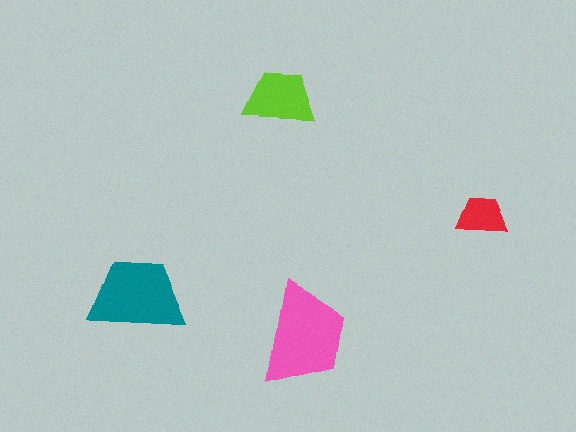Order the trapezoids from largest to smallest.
the pink one, the teal one, the lime one, the red one.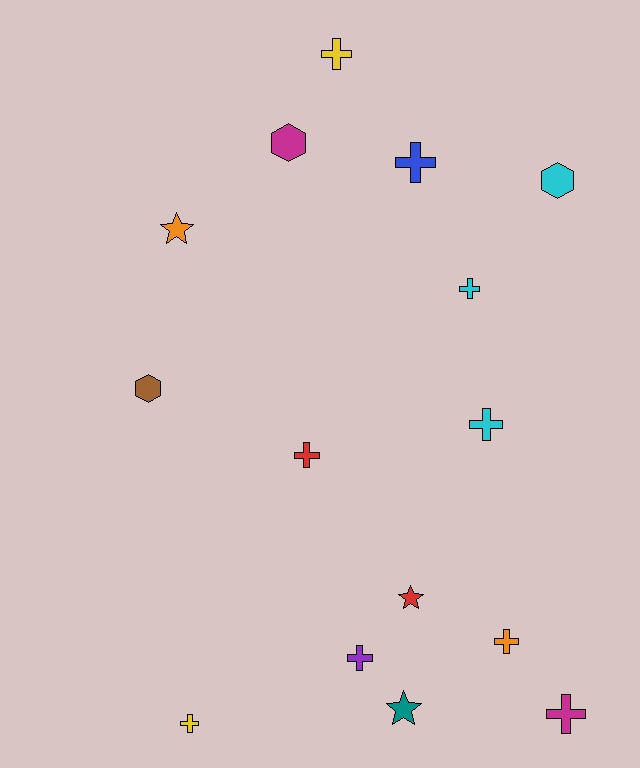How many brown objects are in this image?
There is 1 brown object.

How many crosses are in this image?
There are 9 crosses.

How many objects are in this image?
There are 15 objects.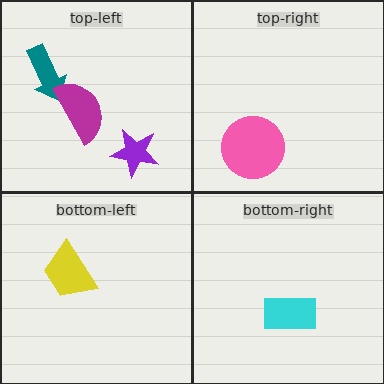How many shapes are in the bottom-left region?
1.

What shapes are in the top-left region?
The purple star, the teal arrow, the magenta semicircle.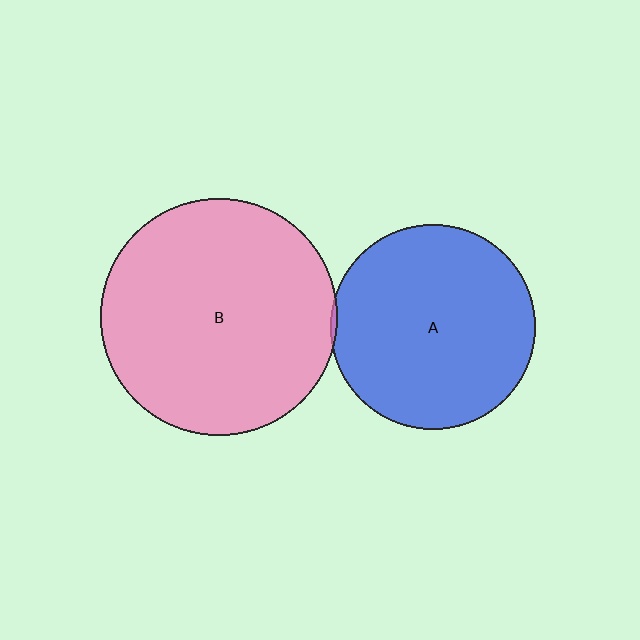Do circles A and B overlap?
Yes.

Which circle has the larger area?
Circle B (pink).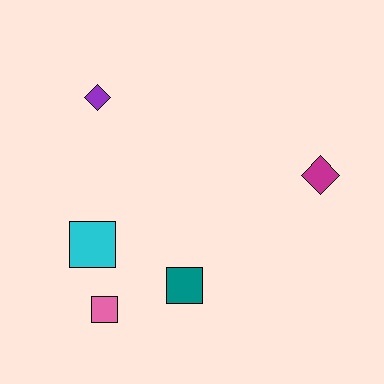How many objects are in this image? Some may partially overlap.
There are 5 objects.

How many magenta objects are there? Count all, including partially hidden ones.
There is 1 magenta object.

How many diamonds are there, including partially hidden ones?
There are 2 diamonds.